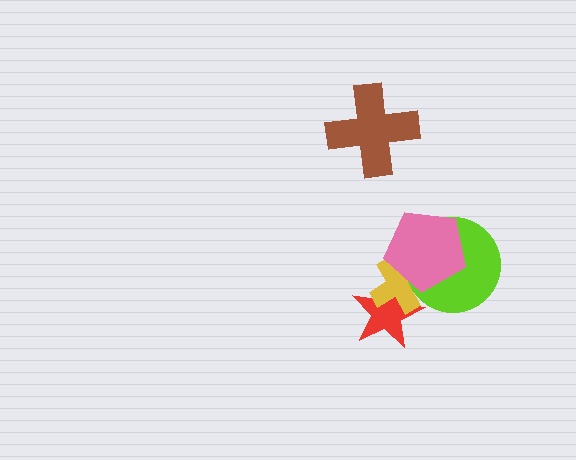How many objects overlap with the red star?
1 object overlaps with the red star.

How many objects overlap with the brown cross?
0 objects overlap with the brown cross.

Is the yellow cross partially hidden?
Yes, it is partially covered by another shape.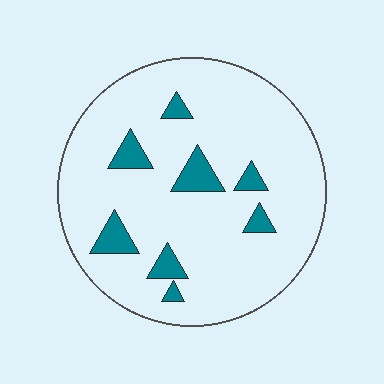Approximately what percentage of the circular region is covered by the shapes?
Approximately 10%.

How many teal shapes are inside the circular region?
8.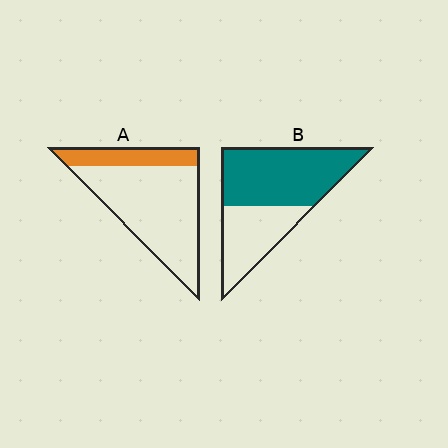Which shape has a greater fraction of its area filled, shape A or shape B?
Shape B.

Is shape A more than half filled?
No.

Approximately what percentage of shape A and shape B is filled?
A is approximately 25% and B is approximately 60%.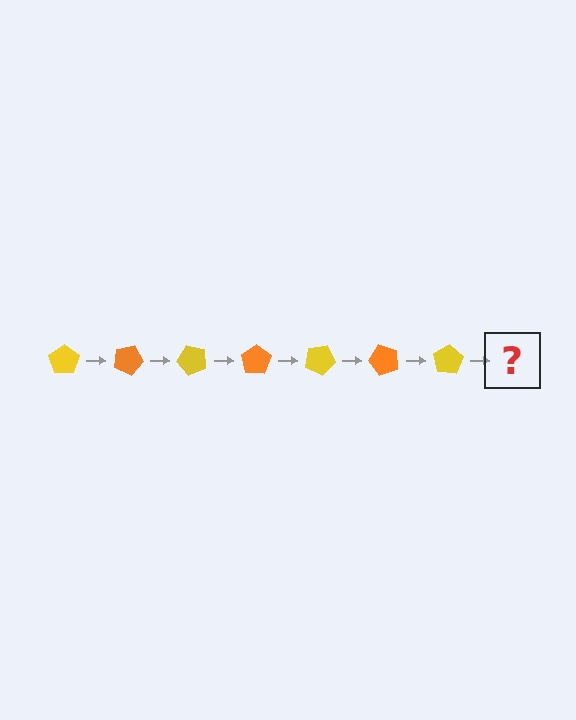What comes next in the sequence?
The next element should be an orange pentagon, rotated 175 degrees from the start.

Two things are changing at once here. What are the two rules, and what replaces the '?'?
The two rules are that it rotates 25 degrees each step and the color cycles through yellow and orange. The '?' should be an orange pentagon, rotated 175 degrees from the start.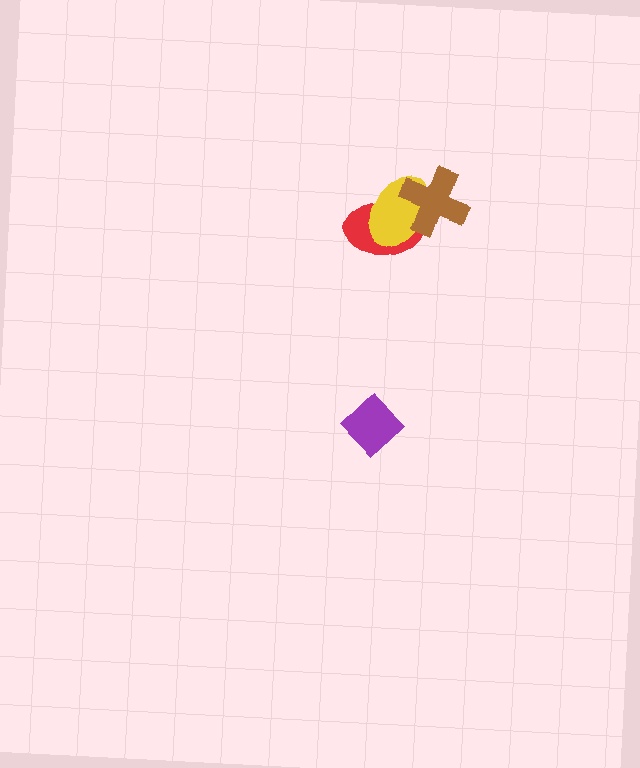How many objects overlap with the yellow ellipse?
2 objects overlap with the yellow ellipse.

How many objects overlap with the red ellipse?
2 objects overlap with the red ellipse.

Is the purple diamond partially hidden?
No, no other shape covers it.